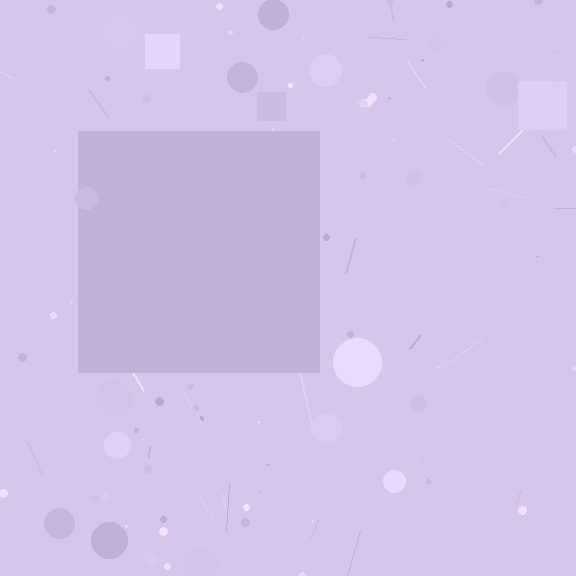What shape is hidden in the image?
A square is hidden in the image.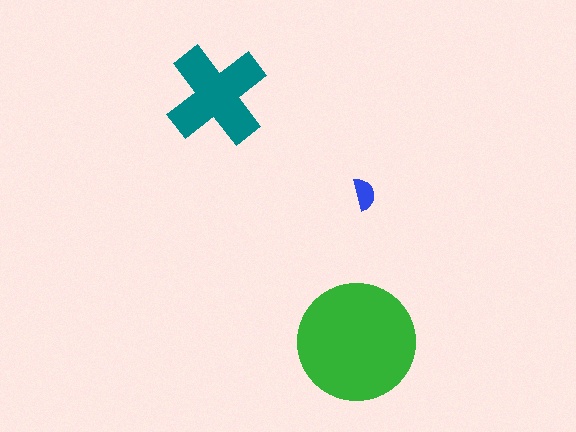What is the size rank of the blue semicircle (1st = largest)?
3rd.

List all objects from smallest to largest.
The blue semicircle, the teal cross, the green circle.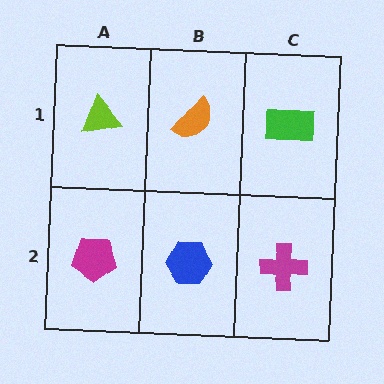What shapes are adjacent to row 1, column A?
A magenta pentagon (row 2, column A), an orange semicircle (row 1, column B).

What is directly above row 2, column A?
A lime triangle.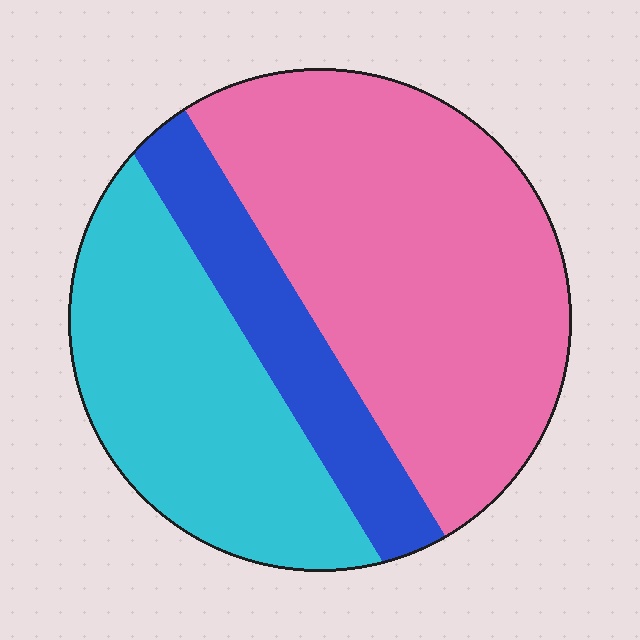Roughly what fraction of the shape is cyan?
Cyan covers about 30% of the shape.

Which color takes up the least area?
Blue, at roughly 15%.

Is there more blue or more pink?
Pink.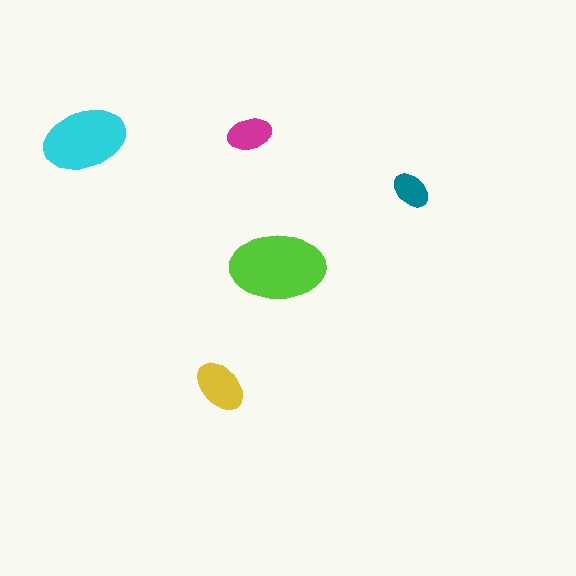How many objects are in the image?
There are 5 objects in the image.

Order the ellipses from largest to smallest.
the lime one, the cyan one, the yellow one, the magenta one, the teal one.